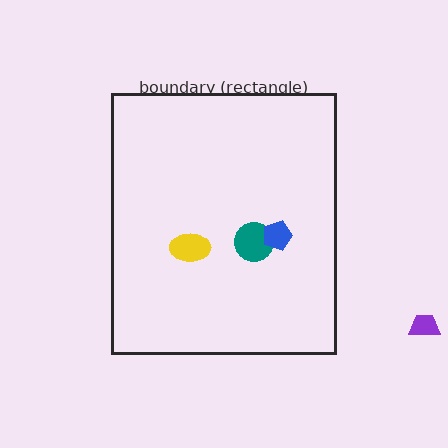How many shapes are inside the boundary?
3 inside, 1 outside.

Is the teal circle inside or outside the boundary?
Inside.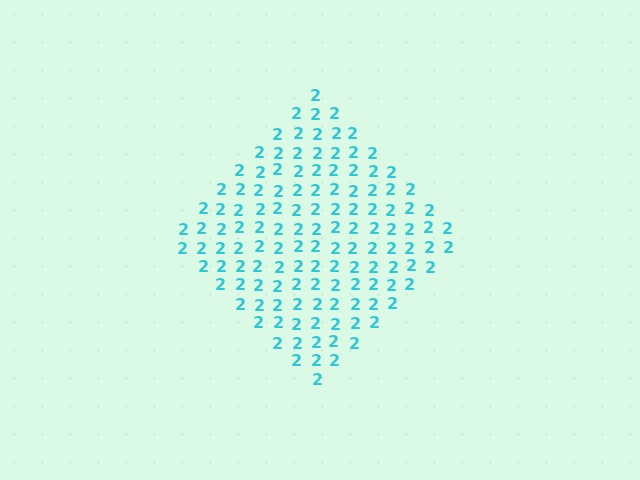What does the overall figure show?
The overall figure shows a diamond.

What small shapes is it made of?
It is made of small digit 2's.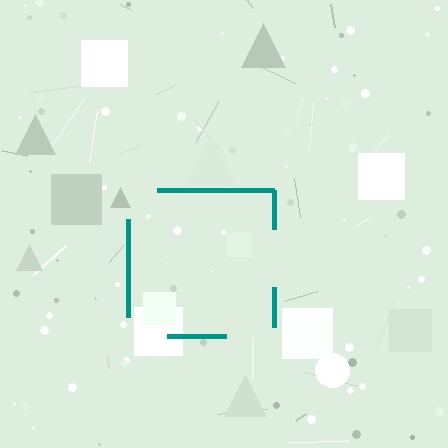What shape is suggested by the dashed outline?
The dashed outline suggests a square.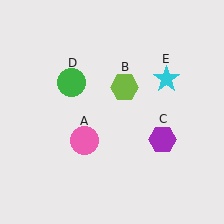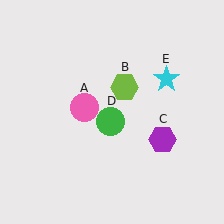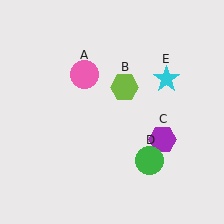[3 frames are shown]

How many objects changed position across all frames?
2 objects changed position: pink circle (object A), green circle (object D).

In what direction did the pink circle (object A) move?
The pink circle (object A) moved up.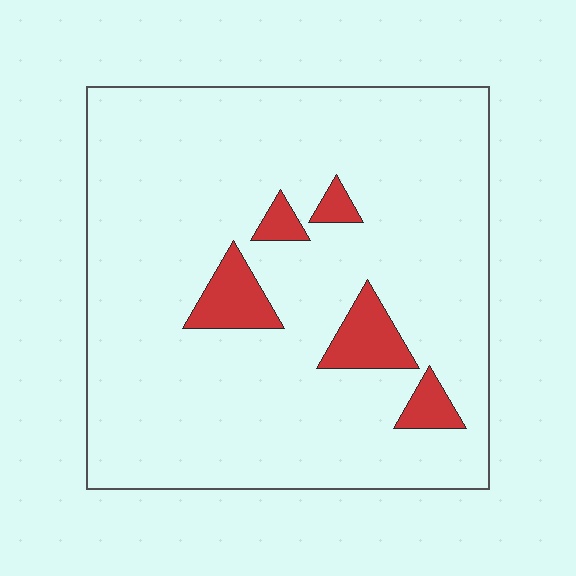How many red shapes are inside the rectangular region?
5.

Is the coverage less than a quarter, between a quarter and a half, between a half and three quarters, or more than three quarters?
Less than a quarter.